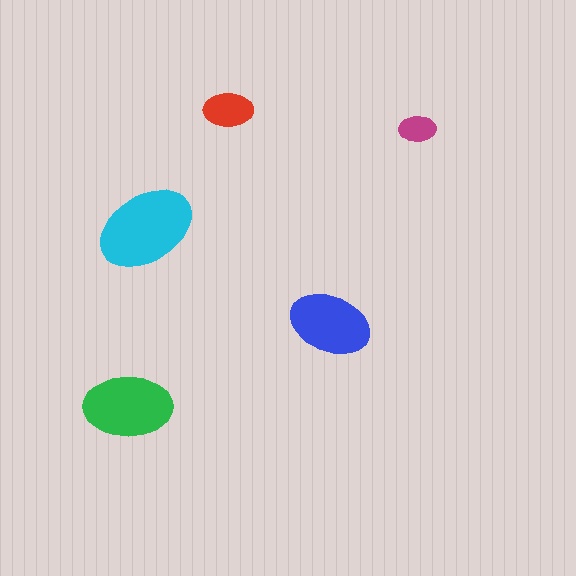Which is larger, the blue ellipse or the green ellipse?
The green one.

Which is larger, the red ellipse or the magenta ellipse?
The red one.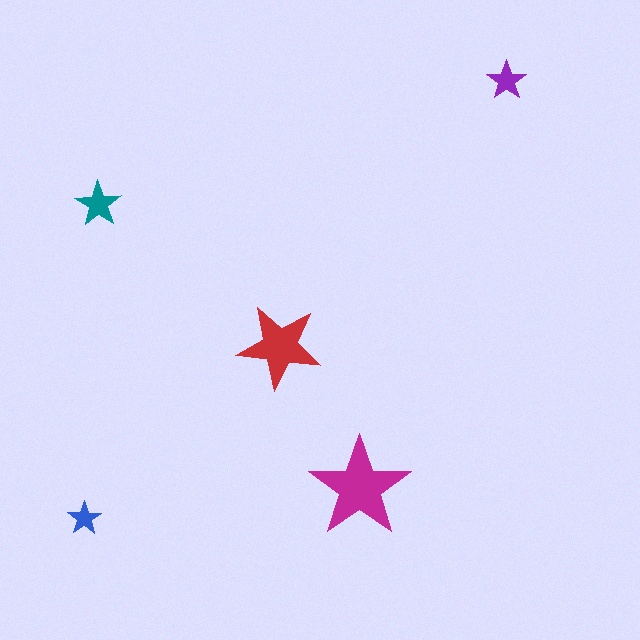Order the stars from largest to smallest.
the magenta one, the red one, the teal one, the purple one, the blue one.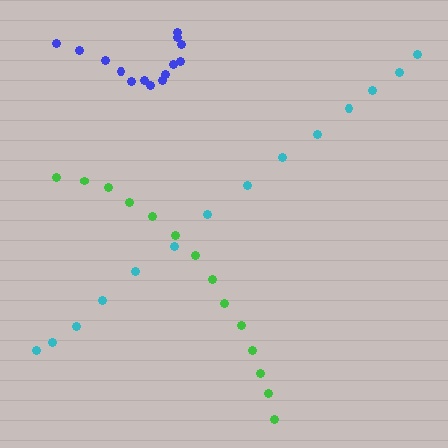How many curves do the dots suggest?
There are 3 distinct paths.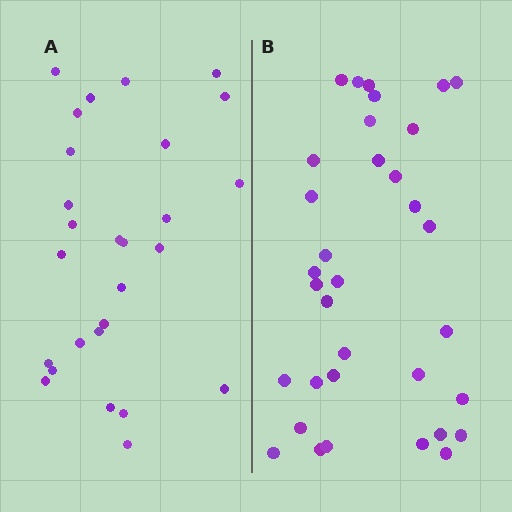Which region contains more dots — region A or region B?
Region B (the right region) has more dots.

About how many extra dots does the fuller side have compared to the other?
Region B has roughly 8 or so more dots than region A.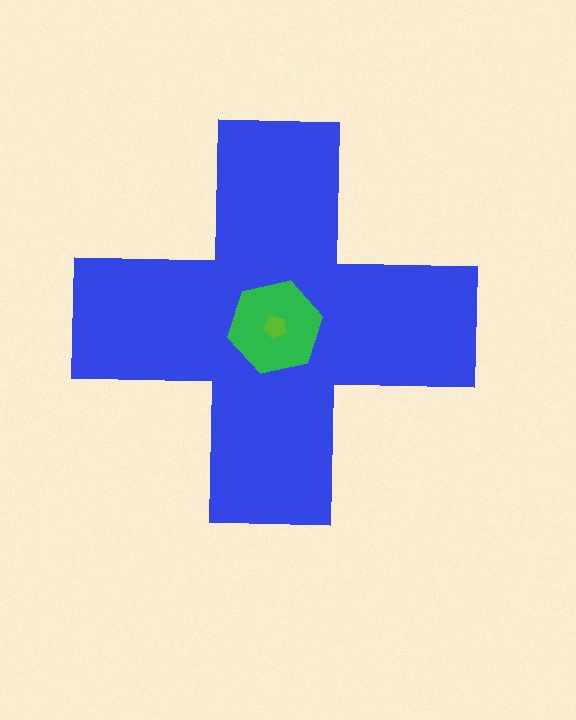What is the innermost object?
The lime pentagon.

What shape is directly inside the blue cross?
The green hexagon.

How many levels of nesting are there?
3.